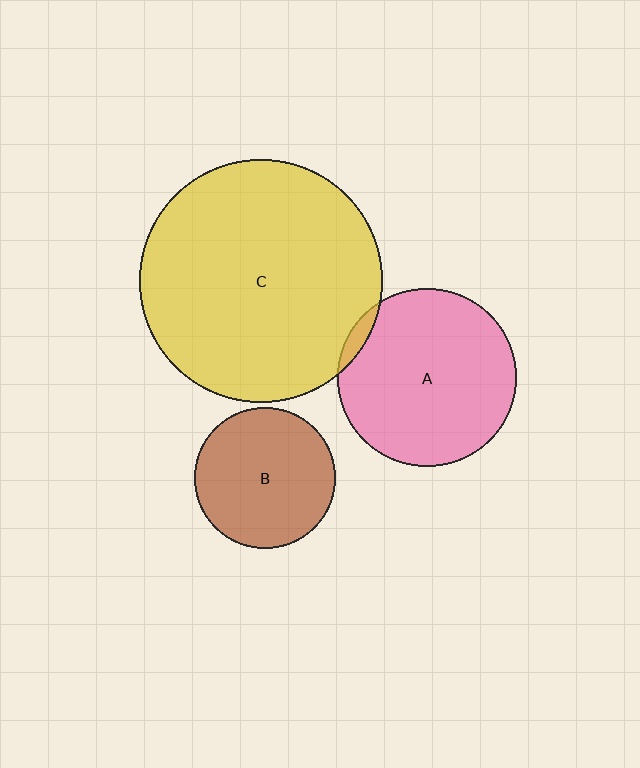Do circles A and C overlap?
Yes.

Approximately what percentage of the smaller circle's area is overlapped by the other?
Approximately 5%.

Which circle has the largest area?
Circle C (yellow).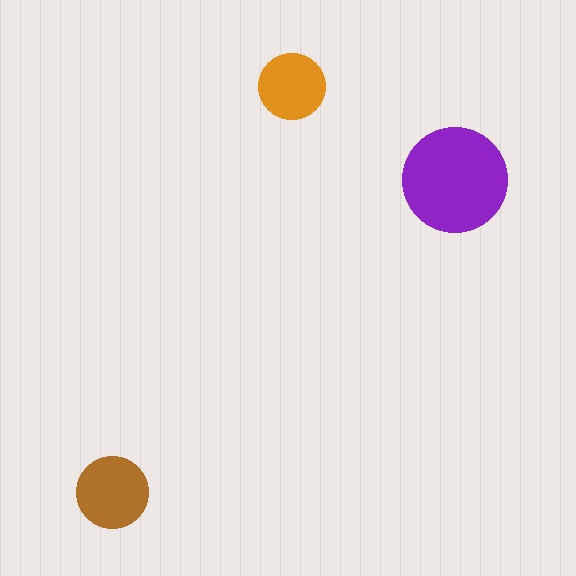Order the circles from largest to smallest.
the purple one, the brown one, the orange one.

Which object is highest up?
The orange circle is topmost.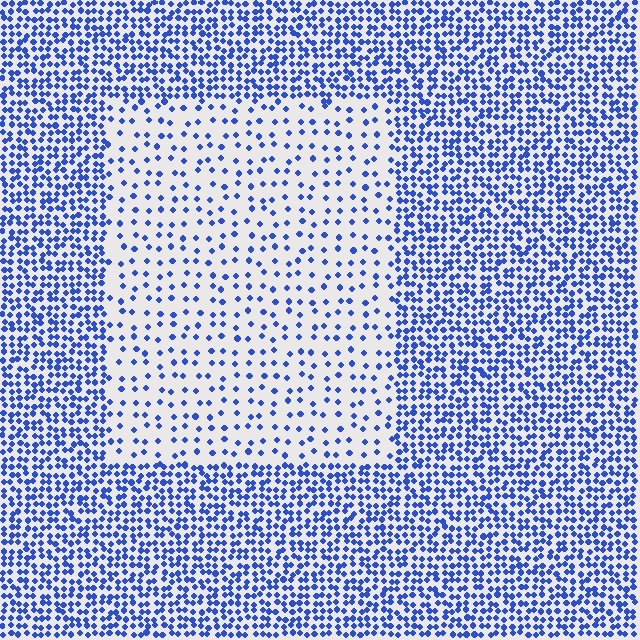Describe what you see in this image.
The image contains small blue elements arranged at two different densities. A rectangle-shaped region is visible where the elements are less densely packed than the surrounding area.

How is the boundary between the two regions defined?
The boundary is defined by a change in element density (approximately 2.8x ratio). All elements are the same color, size, and shape.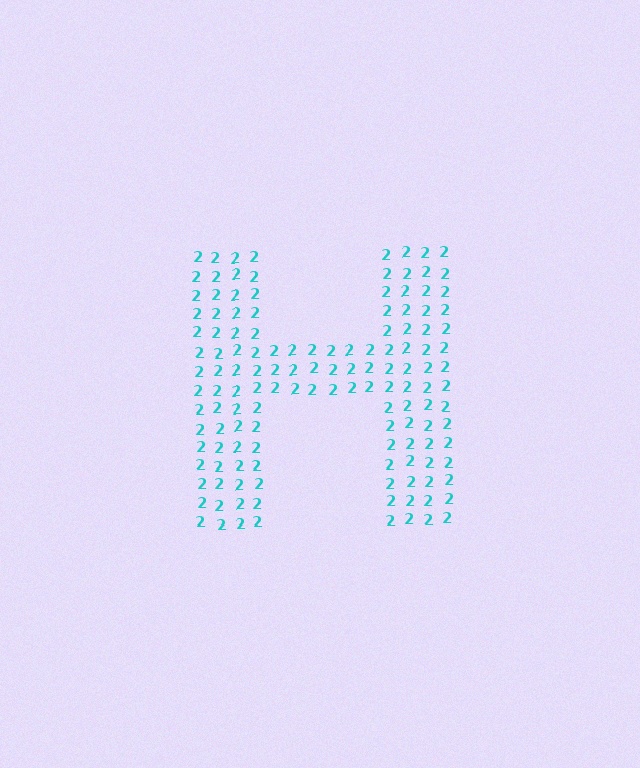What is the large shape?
The large shape is the letter H.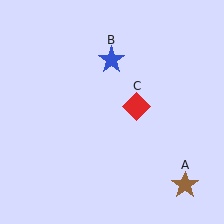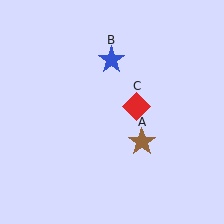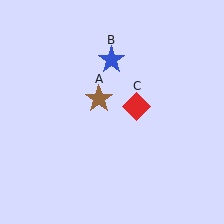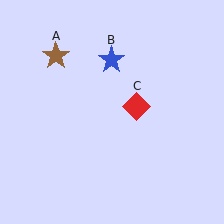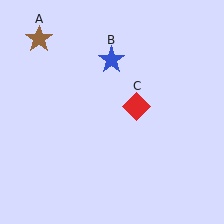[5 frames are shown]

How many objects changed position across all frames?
1 object changed position: brown star (object A).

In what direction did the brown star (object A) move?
The brown star (object A) moved up and to the left.